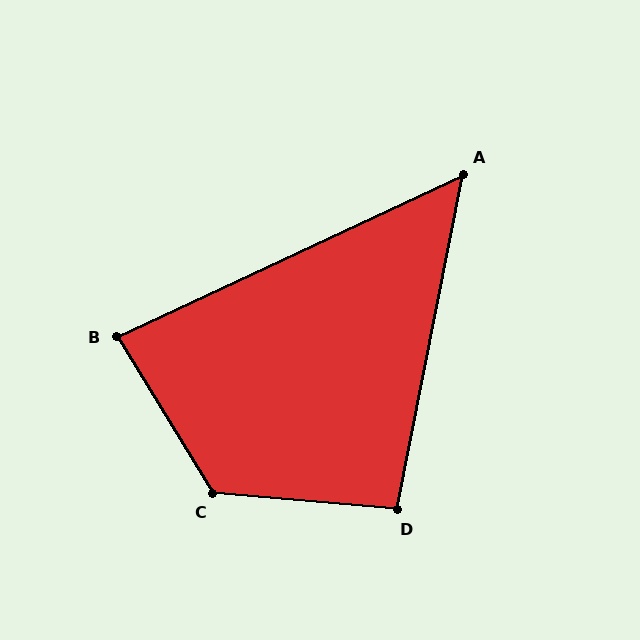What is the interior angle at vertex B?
Approximately 84 degrees (acute).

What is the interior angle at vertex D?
Approximately 96 degrees (obtuse).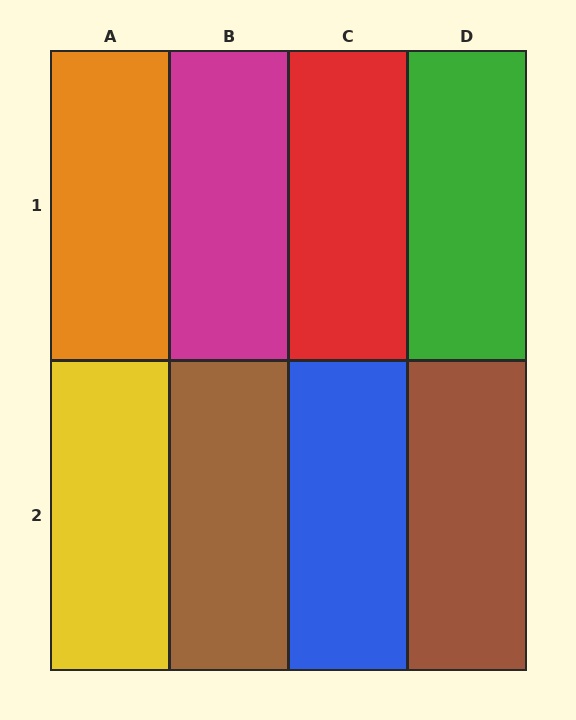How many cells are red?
1 cell is red.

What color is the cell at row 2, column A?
Yellow.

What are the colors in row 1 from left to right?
Orange, magenta, red, green.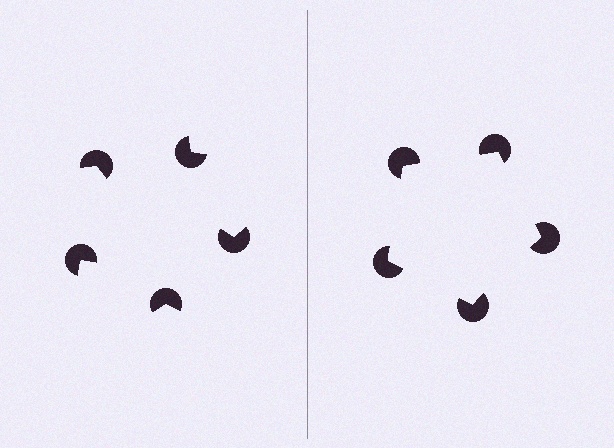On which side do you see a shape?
An illusory pentagon appears on the right side. On the left side the wedge cuts are rotated, so no coherent shape forms.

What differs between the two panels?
The pac-man discs are positioned identically on both sides; only the wedge orientations differ. On the right they align to a pentagon; on the left they are misaligned.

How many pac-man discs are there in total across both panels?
10 — 5 on each side.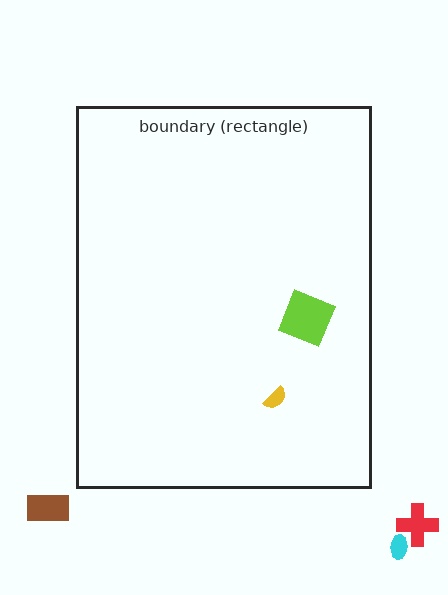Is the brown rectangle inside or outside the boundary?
Outside.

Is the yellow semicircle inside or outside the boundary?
Inside.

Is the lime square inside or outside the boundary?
Inside.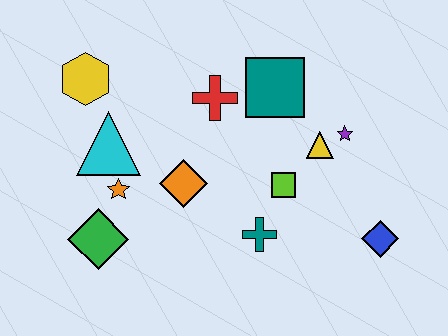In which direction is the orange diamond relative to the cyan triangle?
The orange diamond is to the right of the cyan triangle.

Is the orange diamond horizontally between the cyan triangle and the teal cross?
Yes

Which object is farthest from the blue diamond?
The yellow hexagon is farthest from the blue diamond.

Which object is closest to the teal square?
The red cross is closest to the teal square.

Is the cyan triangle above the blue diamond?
Yes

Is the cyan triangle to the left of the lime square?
Yes